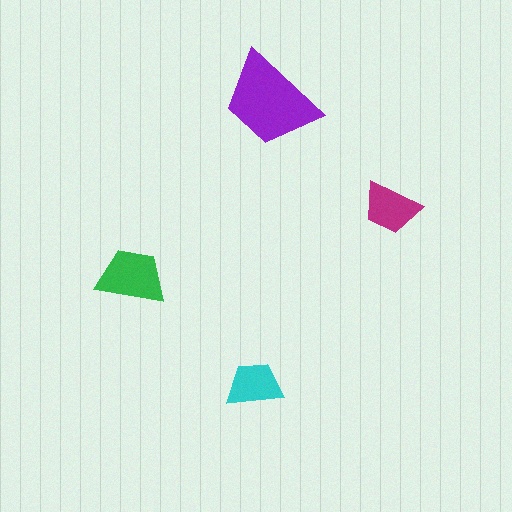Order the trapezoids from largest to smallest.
the purple one, the green one, the magenta one, the cyan one.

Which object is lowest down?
The cyan trapezoid is bottommost.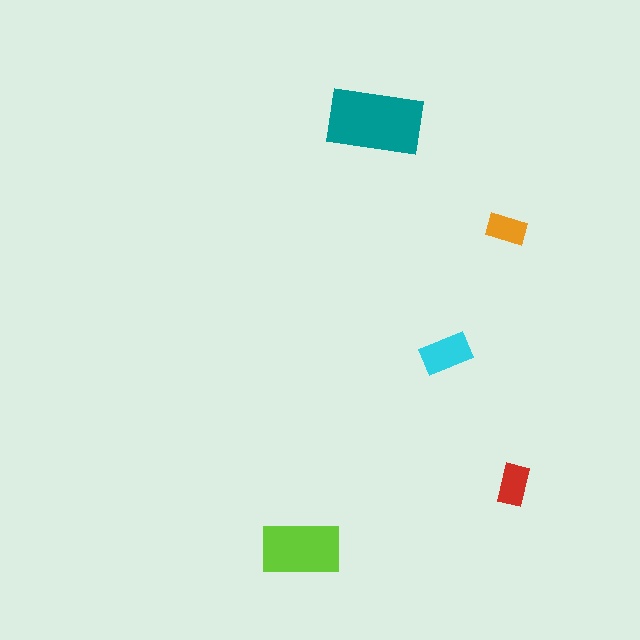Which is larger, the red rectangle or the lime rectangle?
The lime one.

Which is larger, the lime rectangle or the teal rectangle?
The teal one.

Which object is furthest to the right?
The red rectangle is rightmost.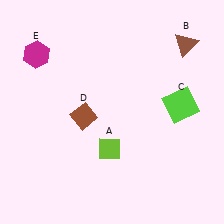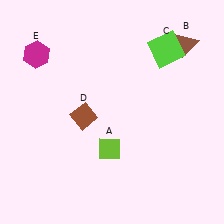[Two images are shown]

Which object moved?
The lime square (C) moved up.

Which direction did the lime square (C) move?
The lime square (C) moved up.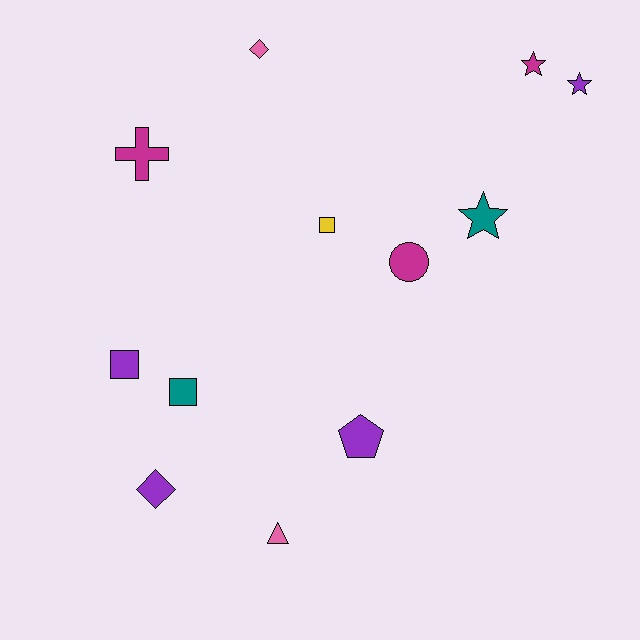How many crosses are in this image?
There is 1 cross.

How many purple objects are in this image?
There are 4 purple objects.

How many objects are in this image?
There are 12 objects.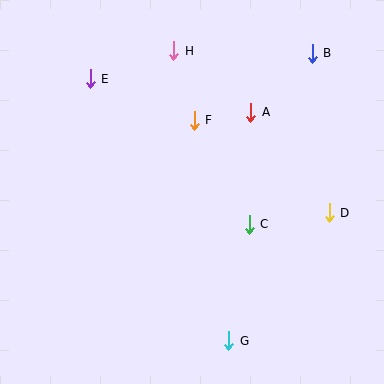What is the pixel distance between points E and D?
The distance between E and D is 274 pixels.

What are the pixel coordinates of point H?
Point H is at (174, 51).